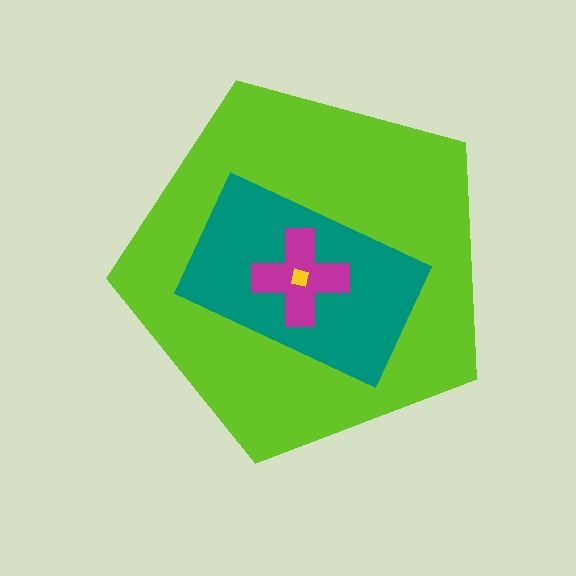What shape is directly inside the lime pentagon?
The teal rectangle.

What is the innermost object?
The yellow square.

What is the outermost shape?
The lime pentagon.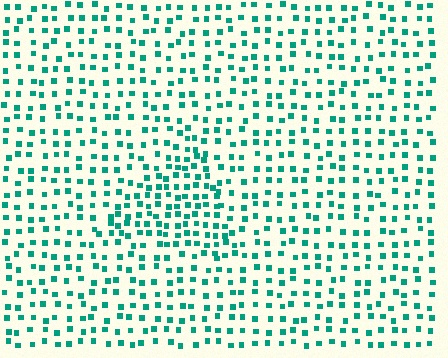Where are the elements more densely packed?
The elements are more densely packed inside the triangle boundary.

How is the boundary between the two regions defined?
The boundary is defined by a change in element density (approximately 1.7x ratio). All elements are the same color, size, and shape.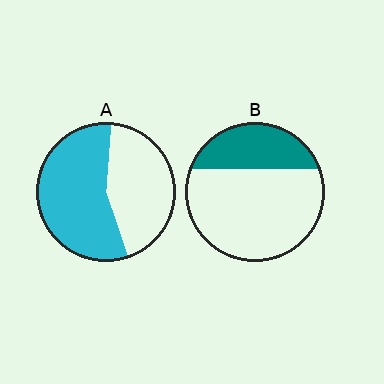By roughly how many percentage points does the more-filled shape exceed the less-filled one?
By roughly 25 percentage points (A over B).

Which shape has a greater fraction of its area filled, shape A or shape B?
Shape A.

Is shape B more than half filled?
No.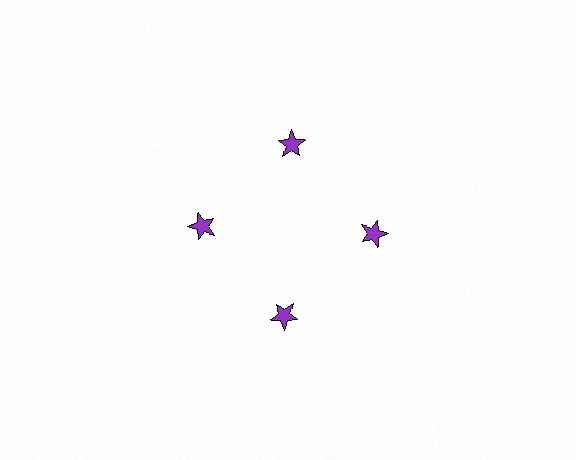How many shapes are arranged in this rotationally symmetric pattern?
There are 4 shapes, arranged in 4 groups of 1.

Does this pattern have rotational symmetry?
Yes, this pattern has 4-fold rotational symmetry. It looks the same after rotating 90 degrees around the center.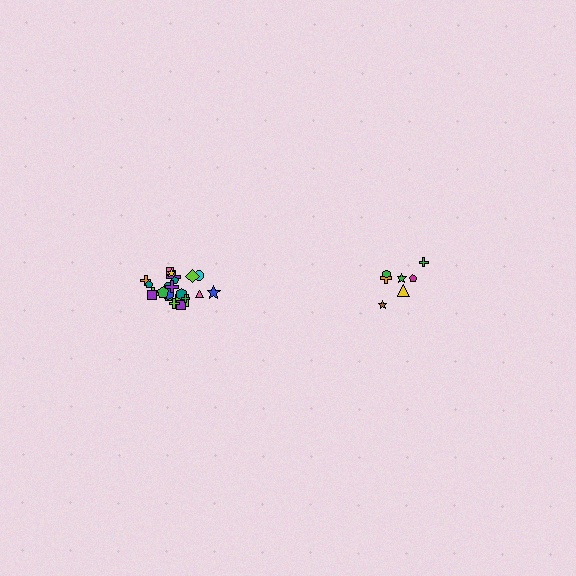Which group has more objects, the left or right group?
The left group.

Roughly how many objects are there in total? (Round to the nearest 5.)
Roughly 30 objects in total.